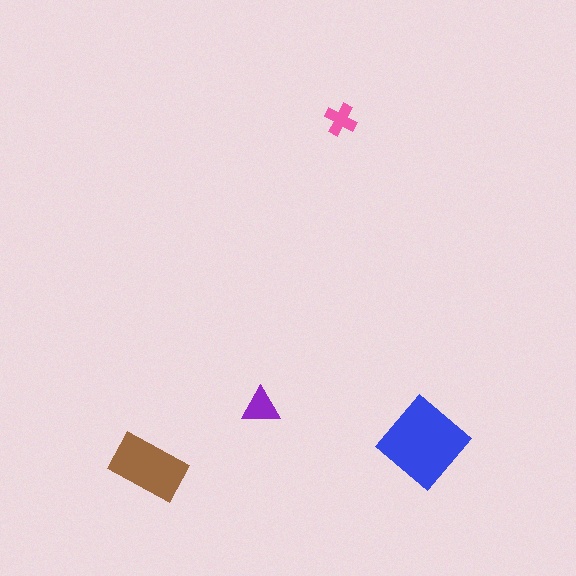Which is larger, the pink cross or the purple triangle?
The purple triangle.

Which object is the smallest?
The pink cross.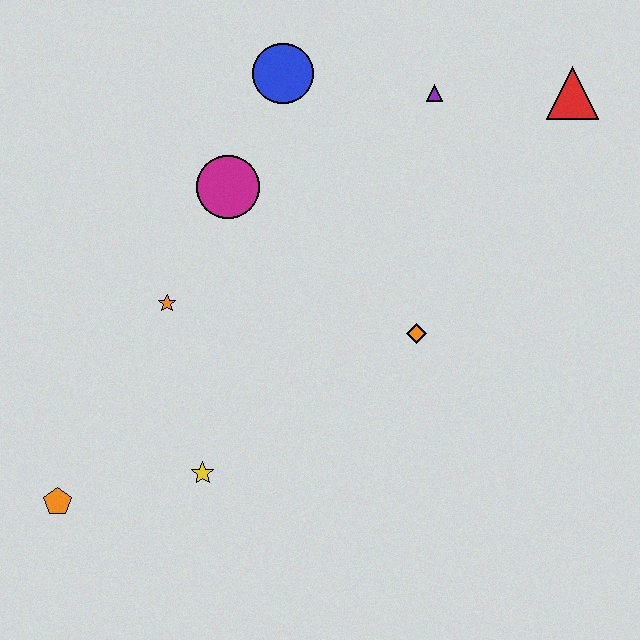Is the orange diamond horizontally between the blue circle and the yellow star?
No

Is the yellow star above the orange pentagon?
Yes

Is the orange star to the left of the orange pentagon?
No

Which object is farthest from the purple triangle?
The orange pentagon is farthest from the purple triangle.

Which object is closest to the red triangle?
The purple triangle is closest to the red triangle.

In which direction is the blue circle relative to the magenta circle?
The blue circle is above the magenta circle.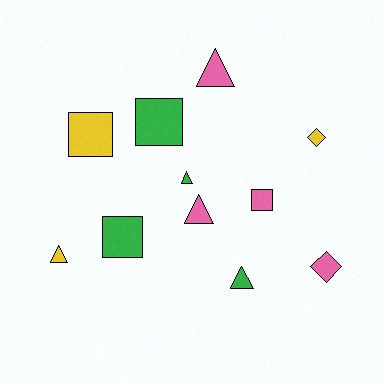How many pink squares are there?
There is 1 pink square.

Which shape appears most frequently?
Triangle, with 5 objects.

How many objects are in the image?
There are 11 objects.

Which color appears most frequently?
Pink, with 4 objects.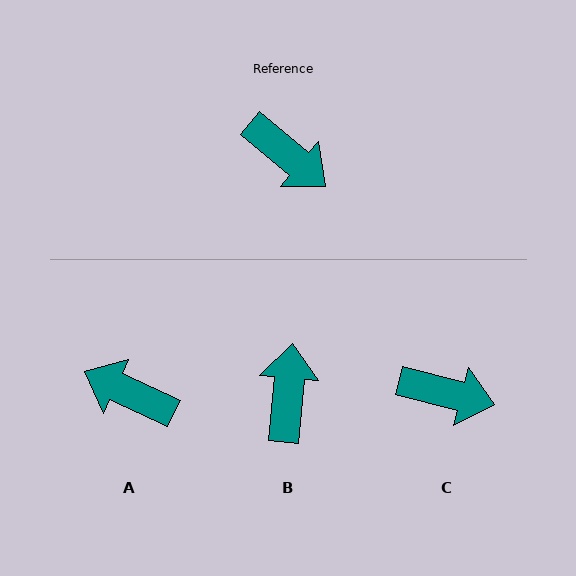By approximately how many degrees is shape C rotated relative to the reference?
Approximately 26 degrees counter-clockwise.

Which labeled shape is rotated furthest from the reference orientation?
A, about 165 degrees away.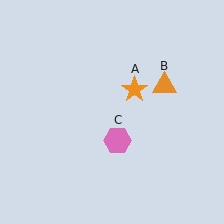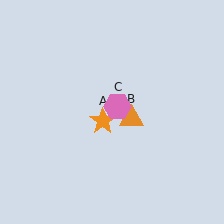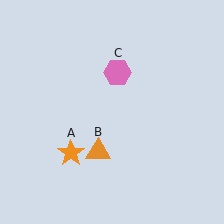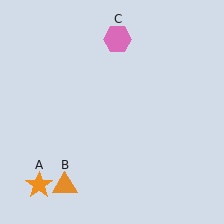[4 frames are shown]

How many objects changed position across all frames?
3 objects changed position: orange star (object A), orange triangle (object B), pink hexagon (object C).